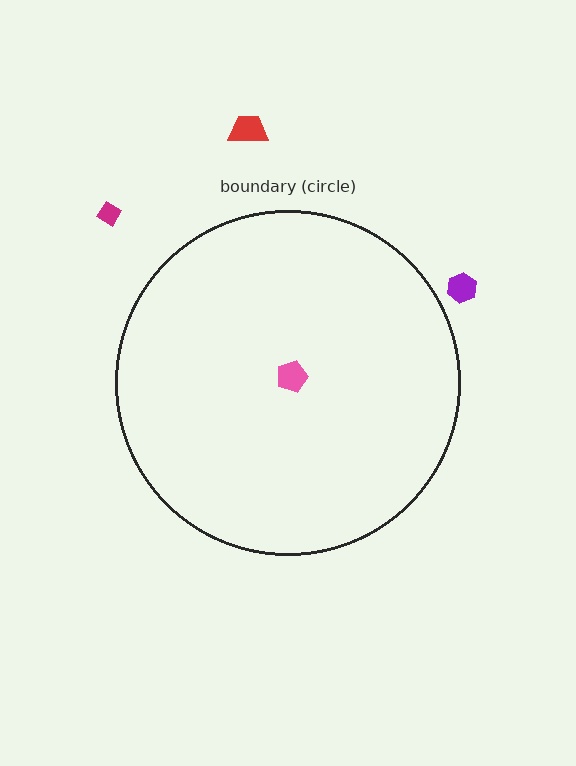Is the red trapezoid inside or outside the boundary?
Outside.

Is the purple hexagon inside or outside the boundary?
Outside.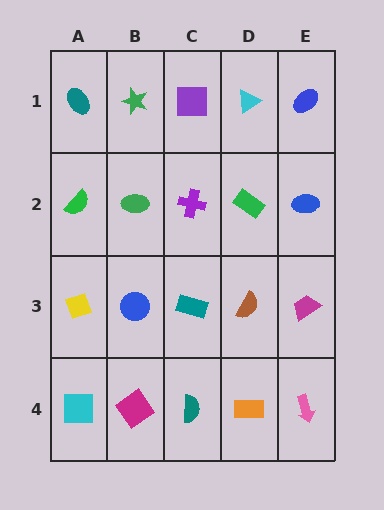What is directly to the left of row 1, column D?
A purple square.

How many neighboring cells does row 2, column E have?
3.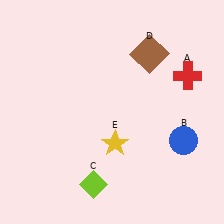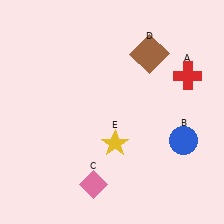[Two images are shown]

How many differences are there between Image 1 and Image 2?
There is 1 difference between the two images.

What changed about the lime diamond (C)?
In Image 1, C is lime. In Image 2, it changed to pink.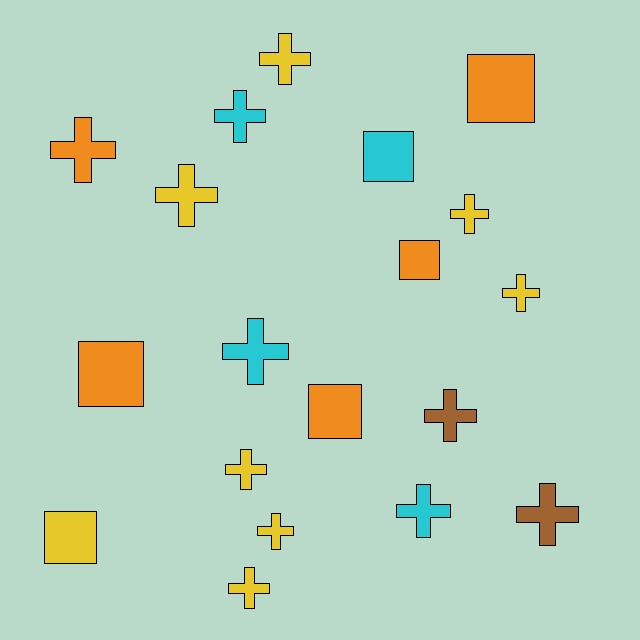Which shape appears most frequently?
Cross, with 13 objects.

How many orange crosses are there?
There is 1 orange cross.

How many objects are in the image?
There are 19 objects.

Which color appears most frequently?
Yellow, with 8 objects.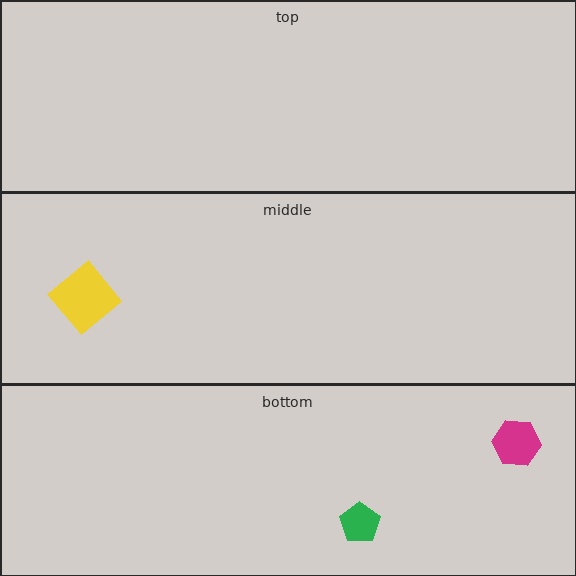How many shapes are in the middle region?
1.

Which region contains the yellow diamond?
The middle region.